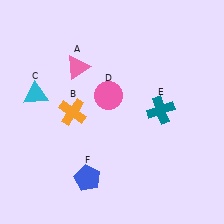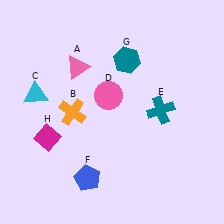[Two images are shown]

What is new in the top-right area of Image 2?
A teal hexagon (G) was added in the top-right area of Image 2.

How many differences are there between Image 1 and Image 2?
There are 2 differences between the two images.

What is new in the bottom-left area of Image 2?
A magenta diamond (H) was added in the bottom-left area of Image 2.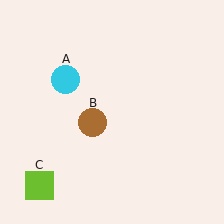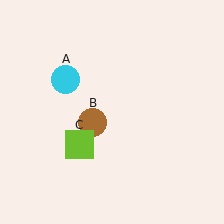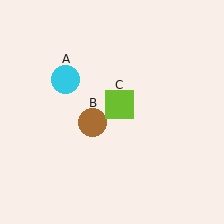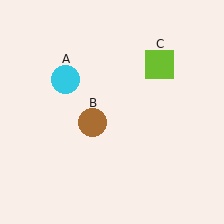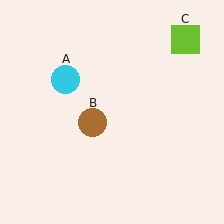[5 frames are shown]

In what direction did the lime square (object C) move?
The lime square (object C) moved up and to the right.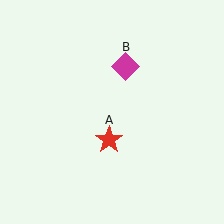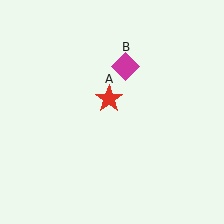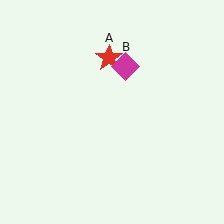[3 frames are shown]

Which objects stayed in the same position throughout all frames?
Magenta diamond (object B) remained stationary.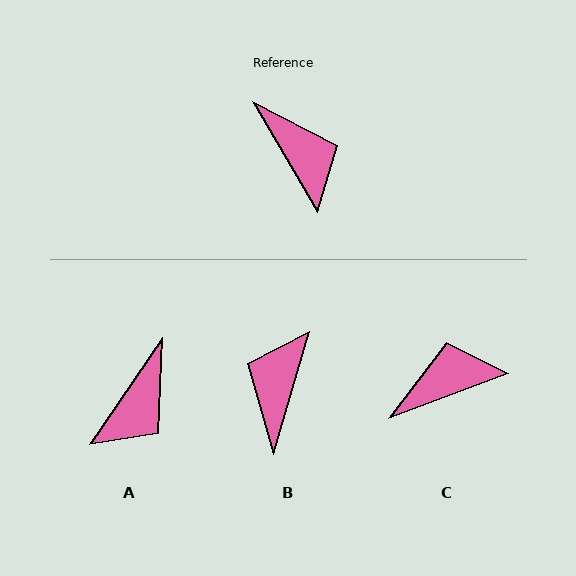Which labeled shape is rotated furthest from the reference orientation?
B, about 134 degrees away.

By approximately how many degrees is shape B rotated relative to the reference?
Approximately 134 degrees counter-clockwise.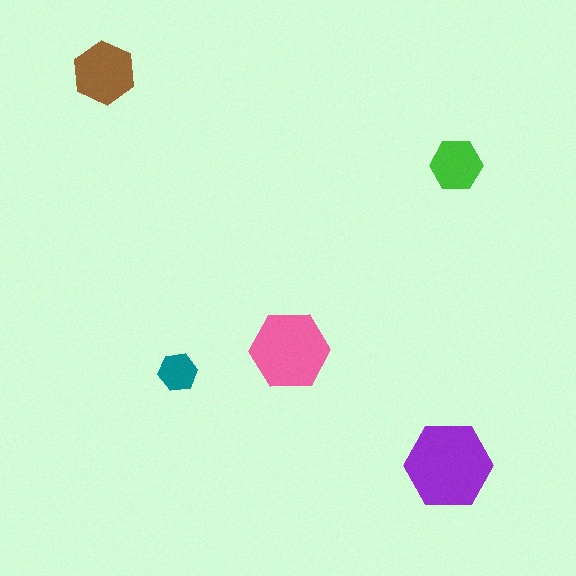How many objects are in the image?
There are 5 objects in the image.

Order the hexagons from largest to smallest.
the purple one, the pink one, the brown one, the green one, the teal one.